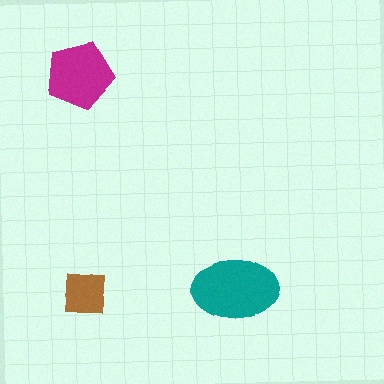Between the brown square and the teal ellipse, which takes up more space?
The teal ellipse.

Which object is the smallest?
The brown square.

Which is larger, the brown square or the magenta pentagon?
The magenta pentagon.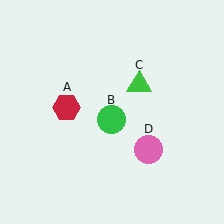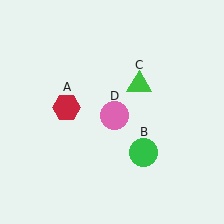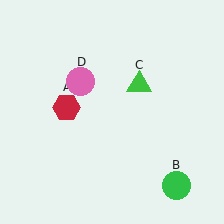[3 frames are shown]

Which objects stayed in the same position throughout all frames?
Red hexagon (object A) and green triangle (object C) remained stationary.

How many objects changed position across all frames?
2 objects changed position: green circle (object B), pink circle (object D).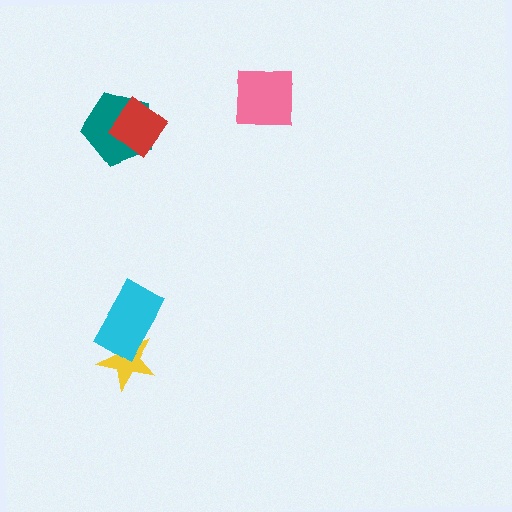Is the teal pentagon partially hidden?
Yes, it is partially covered by another shape.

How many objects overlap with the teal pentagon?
1 object overlaps with the teal pentagon.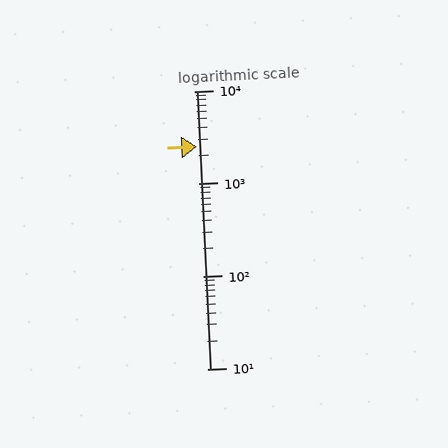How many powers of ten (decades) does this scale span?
The scale spans 3 decades, from 10 to 10000.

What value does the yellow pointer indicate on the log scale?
The pointer indicates approximately 2500.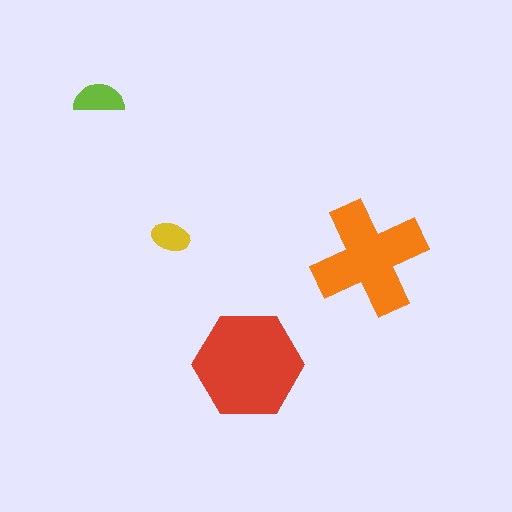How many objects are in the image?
There are 4 objects in the image.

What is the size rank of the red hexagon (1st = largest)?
1st.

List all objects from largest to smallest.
The red hexagon, the orange cross, the lime semicircle, the yellow ellipse.